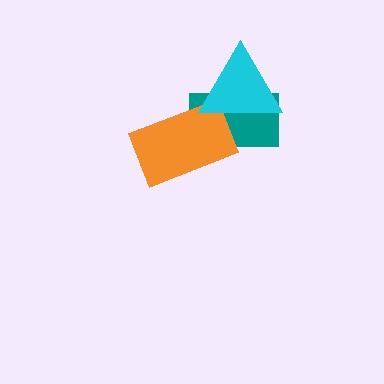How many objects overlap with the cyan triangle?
2 objects overlap with the cyan triangle.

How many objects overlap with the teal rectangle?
2 objects overlap with the teal rectangle.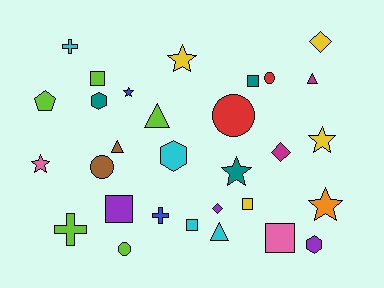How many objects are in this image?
There are 30 objects.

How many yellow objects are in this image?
There are 4 yellow objects.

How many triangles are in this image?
There are 4 triangles.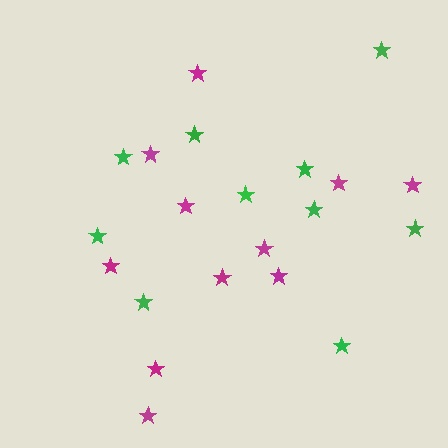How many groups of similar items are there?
There are 2 groups: one group of green stars (10) and one group of magenta stars (11).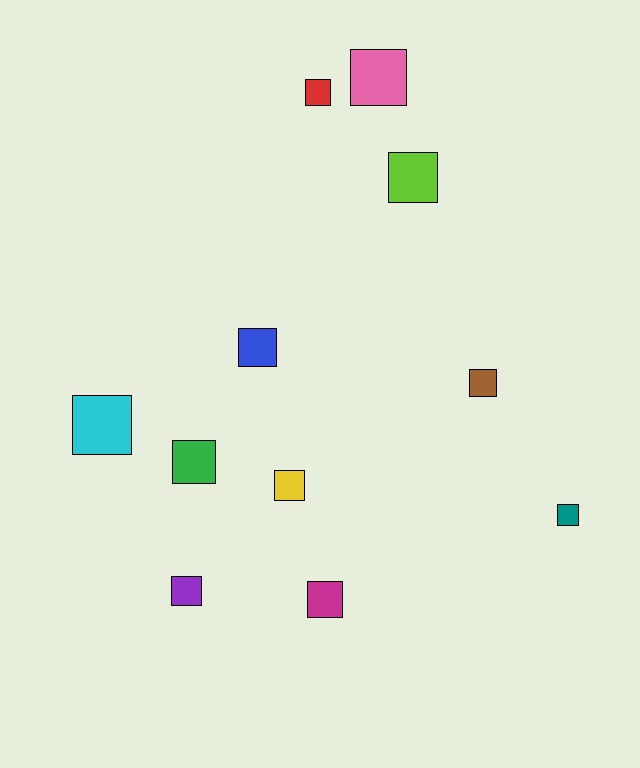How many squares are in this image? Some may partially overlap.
There are 11 squares.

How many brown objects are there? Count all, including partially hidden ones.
There is 1 brown object.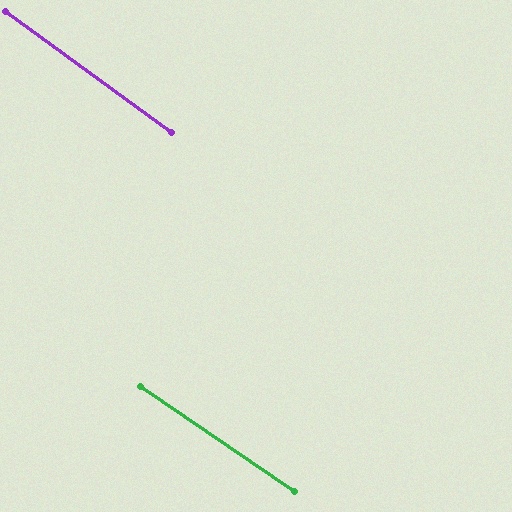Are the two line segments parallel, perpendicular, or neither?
Parallel — their directions differ by only 1.8°.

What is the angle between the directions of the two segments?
Approximately 2 degrees.